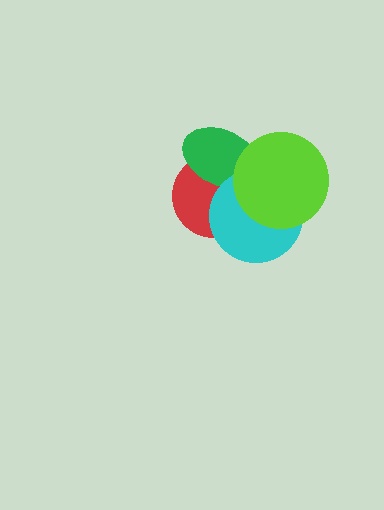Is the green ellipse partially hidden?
Yes, it is partially covered by another shape.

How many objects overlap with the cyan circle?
3 objects overlap with the cyan circle.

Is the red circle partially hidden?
Yes, it is partially covered by another shape.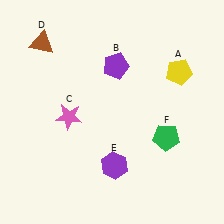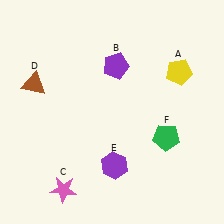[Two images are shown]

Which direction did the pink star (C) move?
The pink star (C) moved down.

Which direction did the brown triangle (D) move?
The brown triangle (D) moved down.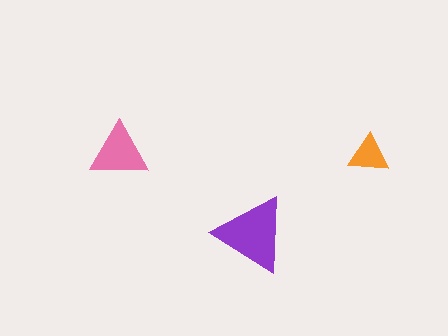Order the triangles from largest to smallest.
the purple one, the pink one, the orange one.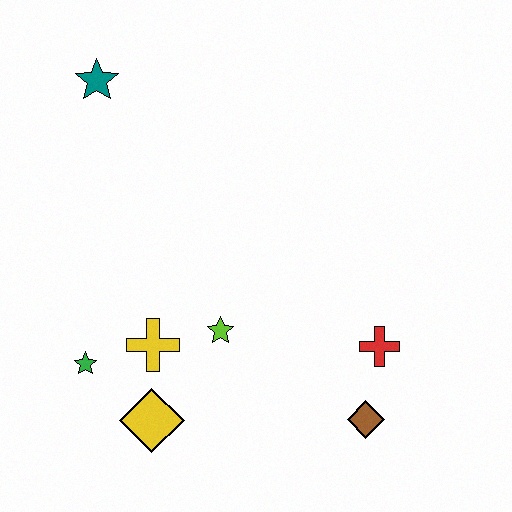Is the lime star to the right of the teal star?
Yes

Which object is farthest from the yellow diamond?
The teal star is farthest from the yellow diamond.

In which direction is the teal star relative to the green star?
The teal star is above the green star.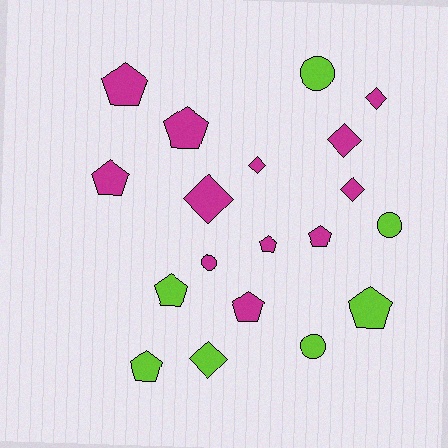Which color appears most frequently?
Magenta, with 12 objects.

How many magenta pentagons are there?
There are 6 magenta pentagons.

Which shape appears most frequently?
Pentagon, with 9 objects.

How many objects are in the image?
There are 19 objects.